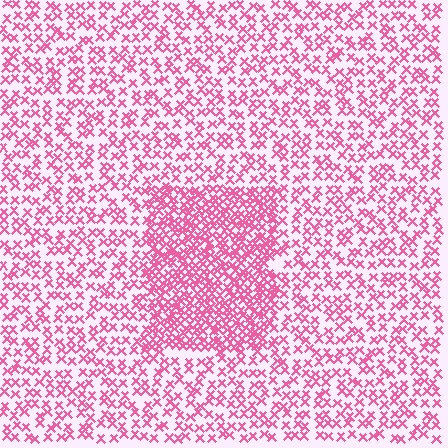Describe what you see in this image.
The image contains small pink elements arranged at two different densities. A rectangle-shaped region is visible where the elements are more densely packed than the surrounding area.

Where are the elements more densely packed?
The elements are more densely packed inside the rectangle boundary.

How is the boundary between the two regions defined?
The boundary is defined by a change in element density (approximately 2.1x ratio). All elements are the same color, size, and shape.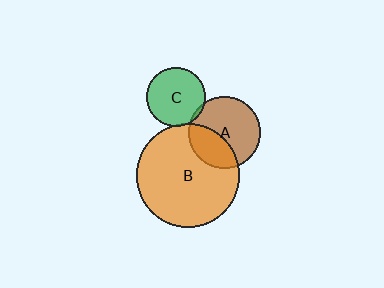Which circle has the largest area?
Circle B (orange).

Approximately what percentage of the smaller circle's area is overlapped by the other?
Approximately 5%.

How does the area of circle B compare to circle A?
Approximately 2.0 times.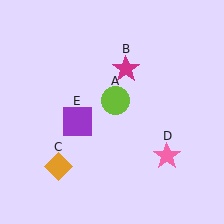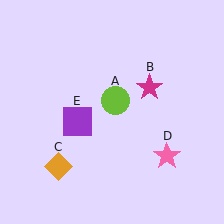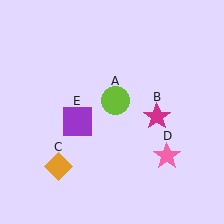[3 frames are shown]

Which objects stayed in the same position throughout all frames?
Lime circle (object A) and orange diamond (object C) and pink star (object D) and purple square (object E) remained stationary.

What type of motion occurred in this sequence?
The magenta star (object B) rotated clockwise around the center of the scene.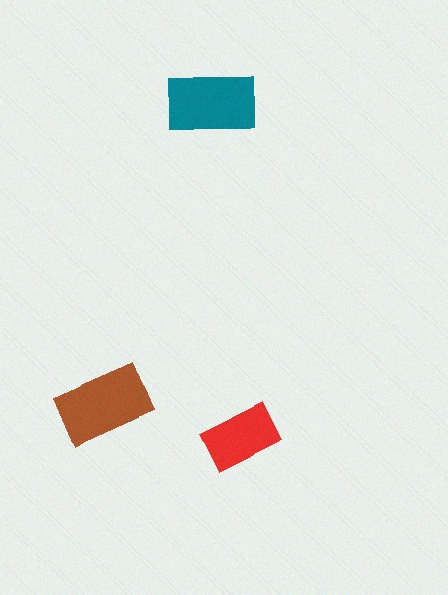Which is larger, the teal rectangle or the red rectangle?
The teal one.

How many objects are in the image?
There are 3 objects in the image.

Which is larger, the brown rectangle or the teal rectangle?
The brown one.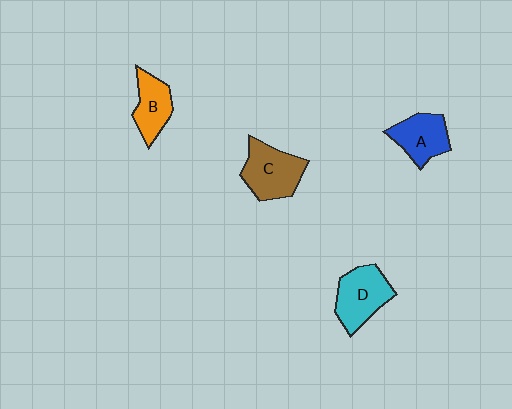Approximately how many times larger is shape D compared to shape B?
Approximately 1.3 times.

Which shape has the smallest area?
Shape B (orange).